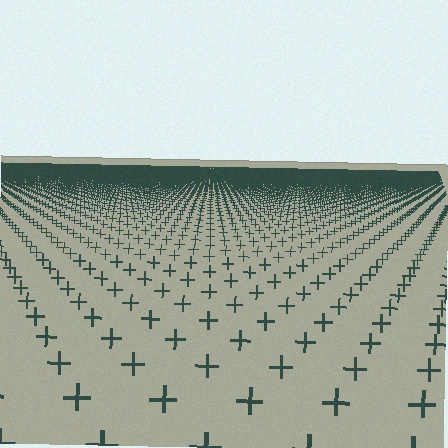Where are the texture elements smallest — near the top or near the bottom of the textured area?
Near the top.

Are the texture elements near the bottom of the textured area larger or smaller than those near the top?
Larger. Near the bottom, elements are closer to the viewer and appear at a bigger on-screen size.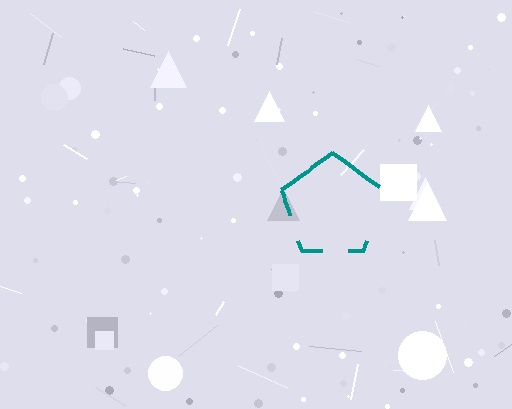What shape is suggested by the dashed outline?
The dashed outline suggests a pentagon.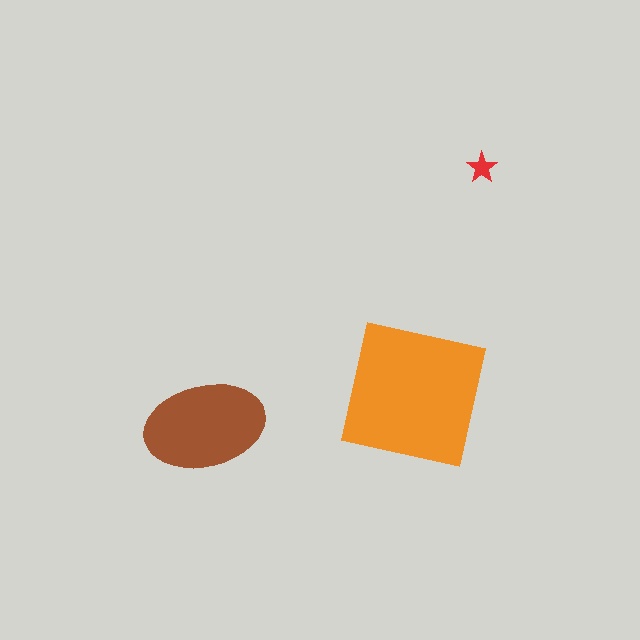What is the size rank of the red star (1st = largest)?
3rd.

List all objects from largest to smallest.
The orange square, the brown ellipse, the red star.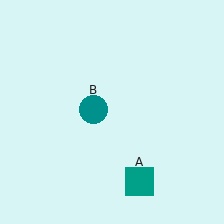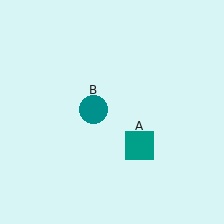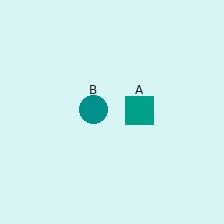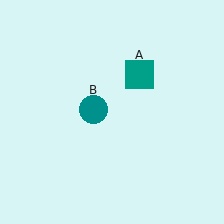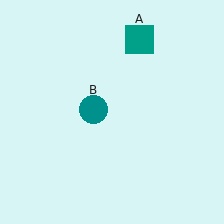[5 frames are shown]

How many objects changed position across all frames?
1 object changed position: teal square (object A).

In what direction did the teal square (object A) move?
The teal square (object A) moved up.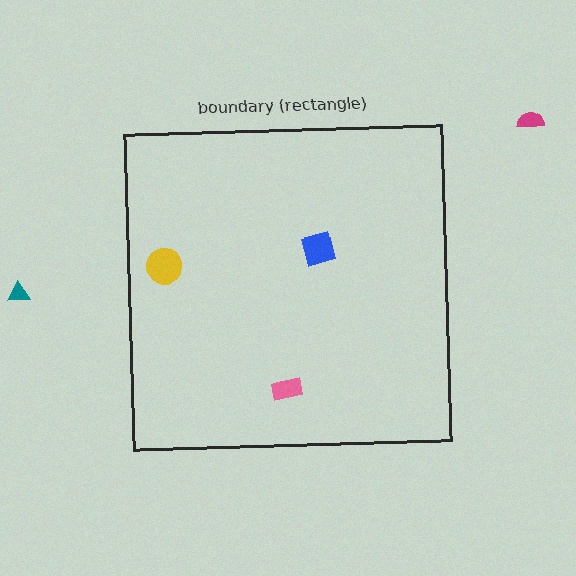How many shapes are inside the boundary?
3 inside, 2 outside.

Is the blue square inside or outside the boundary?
Inside.